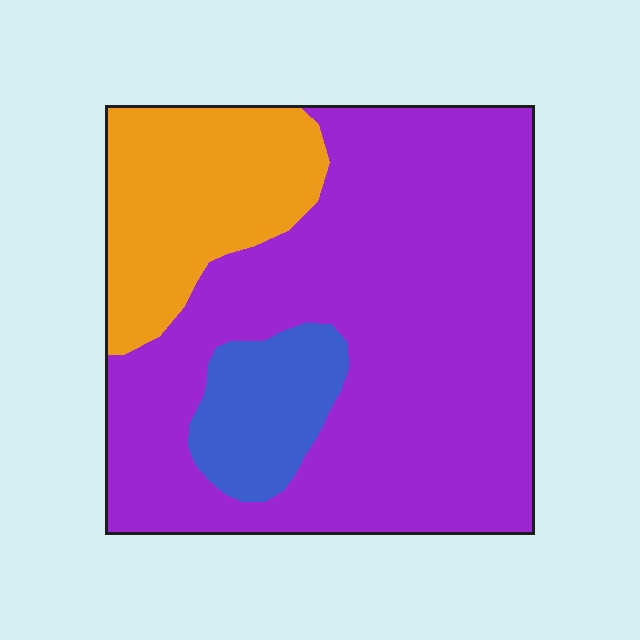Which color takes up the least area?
Blue, at roughly 10%.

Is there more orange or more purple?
Purple.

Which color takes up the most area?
Purple, at roughly 70%.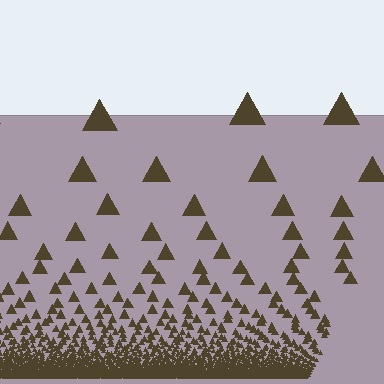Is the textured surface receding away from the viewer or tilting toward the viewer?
The surface appears to tilt toward the viewer. Texture elements get larger and sparser toward the top.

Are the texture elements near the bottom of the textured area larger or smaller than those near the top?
Smaller. The gradient is inverted — elements near the bottom are smaller and denser.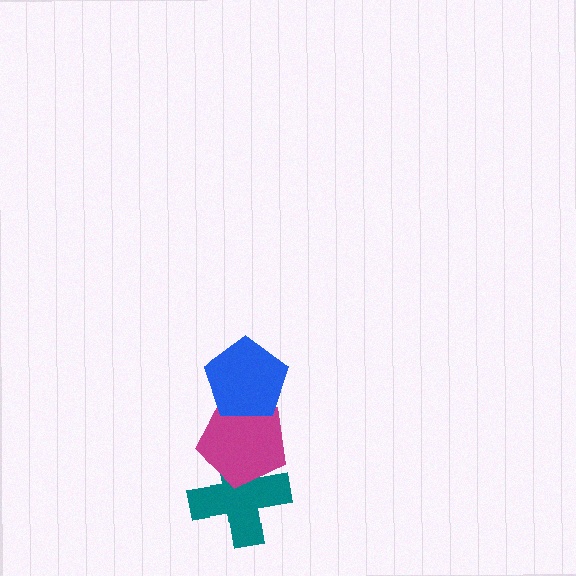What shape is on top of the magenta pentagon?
The blue pentagon is on top of the magenta pentagon.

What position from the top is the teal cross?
The teal cross is 3rd from the top.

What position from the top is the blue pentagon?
The blue pentagon is 1st from the top.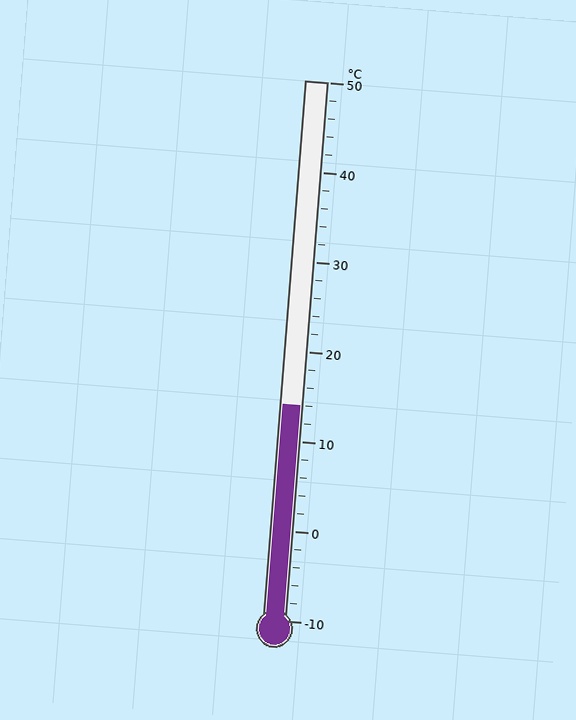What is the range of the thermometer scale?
The thermometer scale ranges from -10°C to 50°C.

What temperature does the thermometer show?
The thermometer shows approximately 14°C.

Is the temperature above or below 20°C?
The temperature is below 20°C.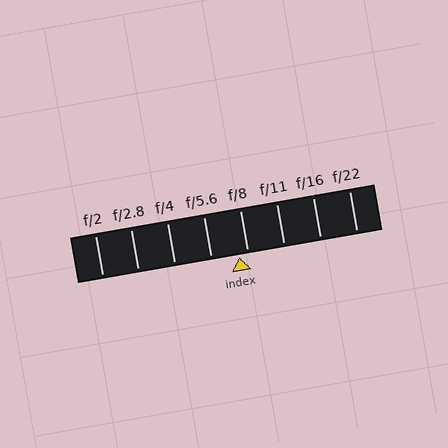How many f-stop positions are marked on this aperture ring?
There are 8 f-stop positions marked.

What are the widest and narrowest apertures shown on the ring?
The widest aperture shown is f/2 and the narrowest is f/22.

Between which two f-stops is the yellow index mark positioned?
The index mark is between f/5.6 and f/8.